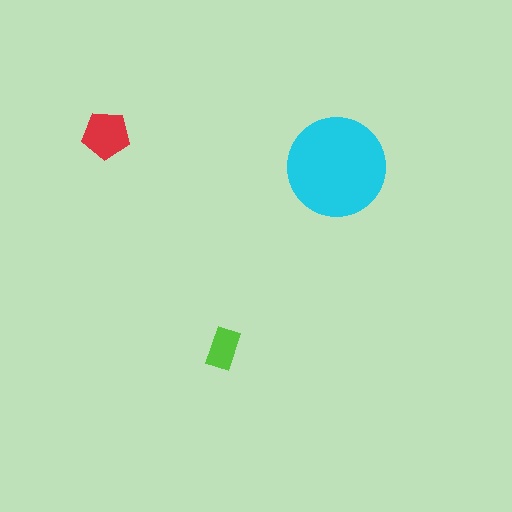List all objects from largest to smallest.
The cyan circle, the red pentagon, the lime rectangle.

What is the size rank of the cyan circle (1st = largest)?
1st.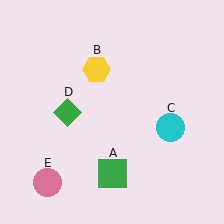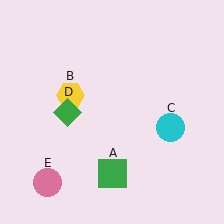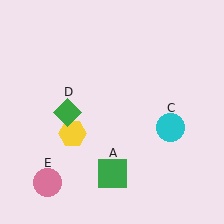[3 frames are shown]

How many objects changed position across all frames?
1 object changed position: yellow hexagon (object B).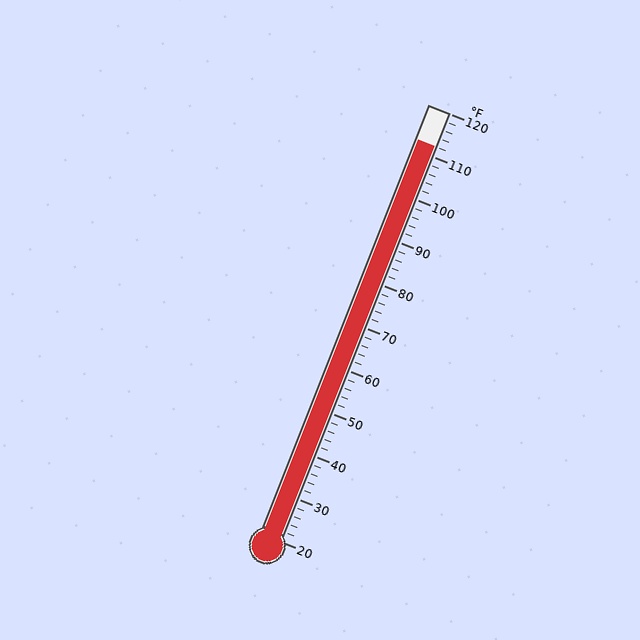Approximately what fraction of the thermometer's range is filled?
The thermometer is filled to approximately 90% of its range.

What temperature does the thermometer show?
The thermometer shows approximately 112°F.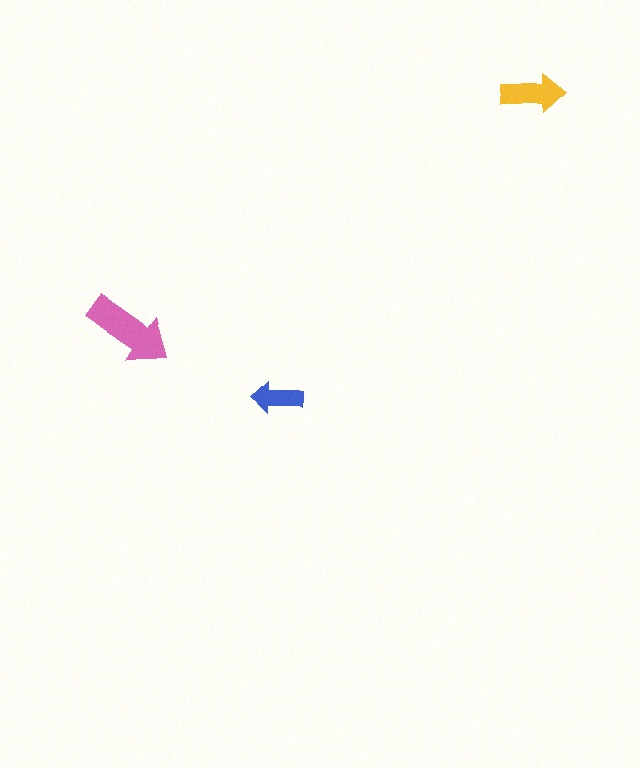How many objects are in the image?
There are 3 objects in the image.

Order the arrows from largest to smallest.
the pink one, the yellow one, the blue one.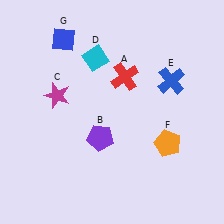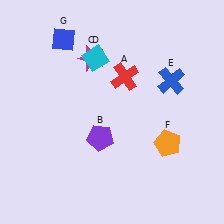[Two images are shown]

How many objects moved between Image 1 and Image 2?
1 object moved between the two images.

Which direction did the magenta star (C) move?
The magenta star (C) moved up.